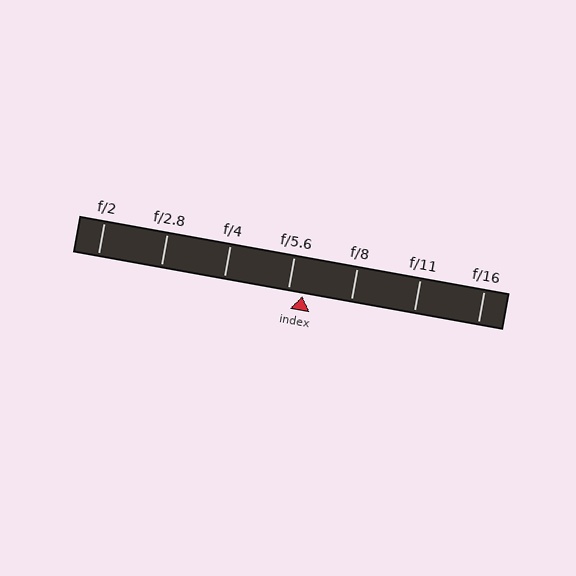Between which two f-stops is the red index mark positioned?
The index mark is between f/5.6 and f/8.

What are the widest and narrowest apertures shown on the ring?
The widest aperture shown is f/2 and the narrowest is f/16.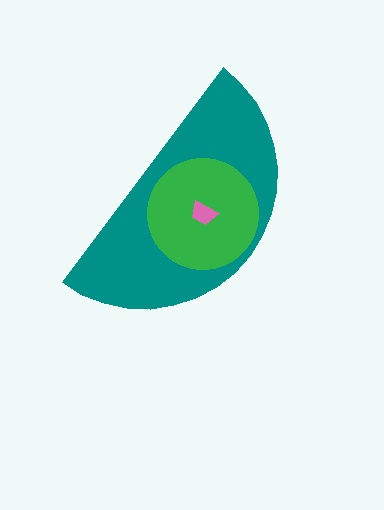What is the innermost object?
The pink trapezoid.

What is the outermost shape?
The teal semicircle.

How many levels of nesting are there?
3.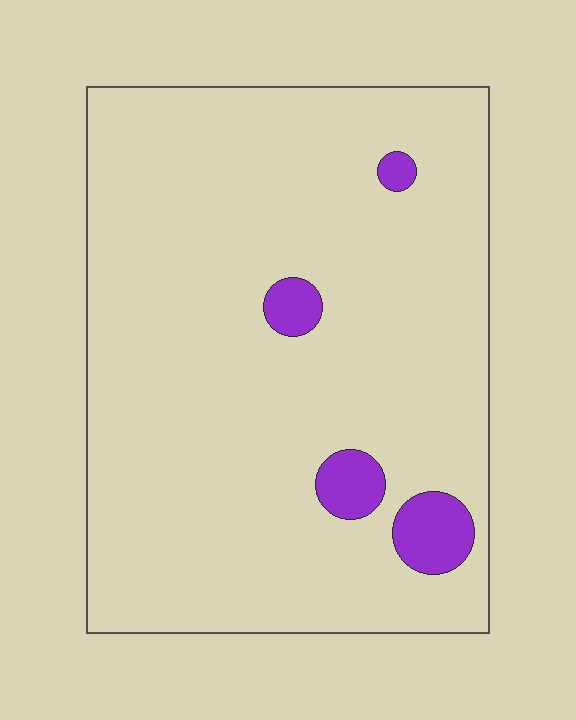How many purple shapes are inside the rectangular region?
4.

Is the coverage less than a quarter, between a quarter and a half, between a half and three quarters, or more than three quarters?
Less than a quarter.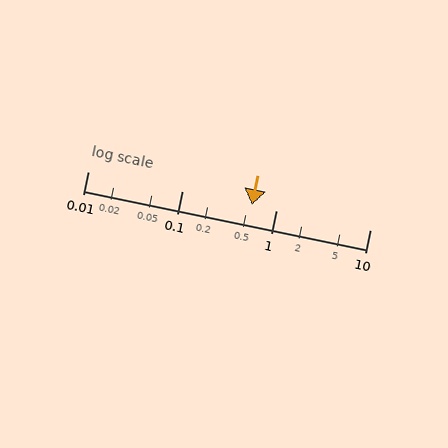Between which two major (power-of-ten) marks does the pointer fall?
The pointer is between 0.1 and 1.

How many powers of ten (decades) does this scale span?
The scale spans 3 decades, from 0.01 to 10.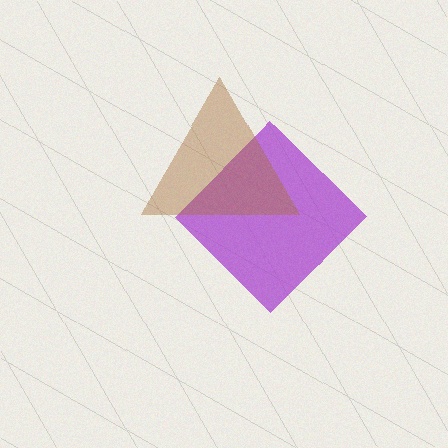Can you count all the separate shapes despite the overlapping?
Yes, there are 2 separate shapes.